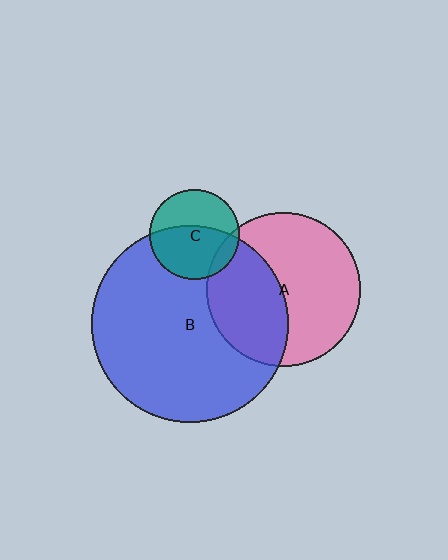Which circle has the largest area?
Circle B (blue).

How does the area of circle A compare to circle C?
Approximately 2.9 times.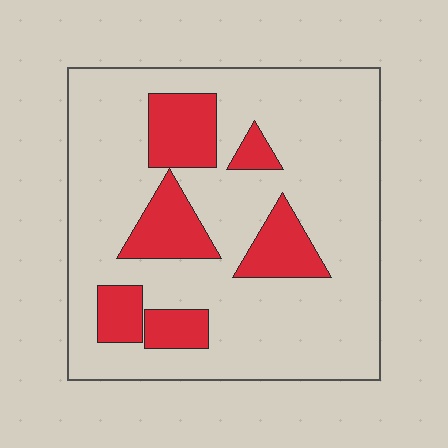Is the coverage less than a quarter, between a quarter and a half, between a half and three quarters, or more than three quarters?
Less than a quarter.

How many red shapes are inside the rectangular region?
6.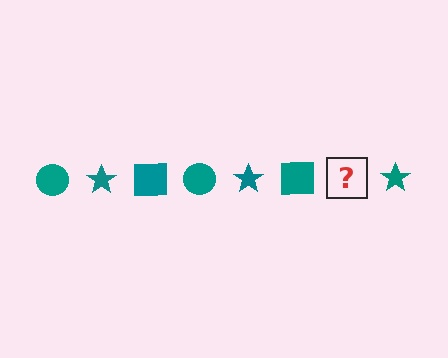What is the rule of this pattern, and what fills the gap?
The rule is that the pattern cycles through circle, star, square shapes in teal. The gap should be filled with a teal circle.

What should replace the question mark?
The question mark should be replaced with a teal circle.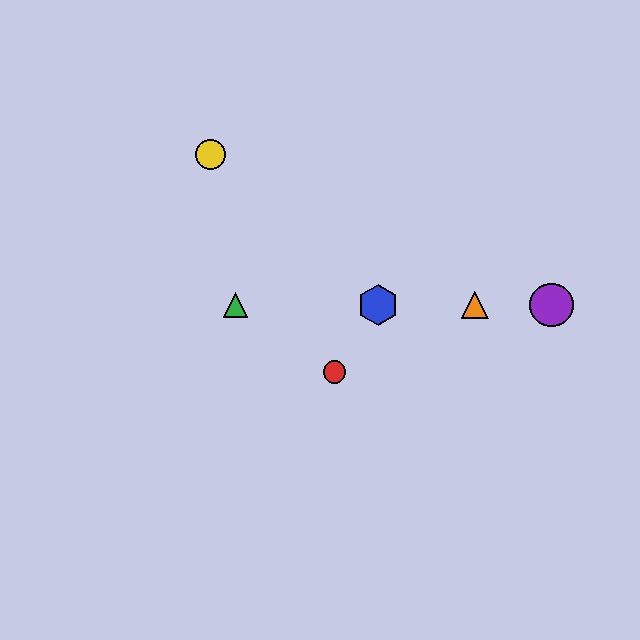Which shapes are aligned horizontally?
The blue hexagon, the green triangle, the purple circle, the orange triangle are aligned horizontally.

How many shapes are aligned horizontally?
4 shapes (the blue hexagon, the green triangle, the purple circle, the orange triangle) are aligned horizontally.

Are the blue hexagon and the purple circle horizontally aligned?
Yes, both are at y≈305.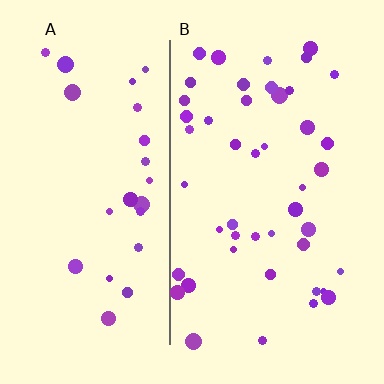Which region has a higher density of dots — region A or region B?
B (the right).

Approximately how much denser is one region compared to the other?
Approximately 1.8× — region B over region A.